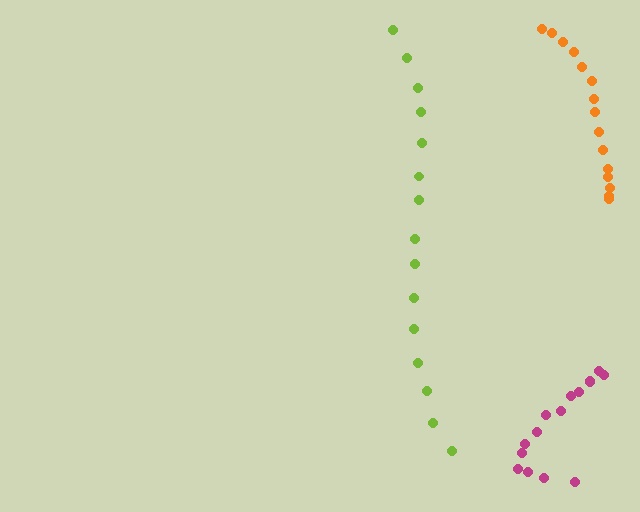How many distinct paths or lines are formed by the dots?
There are 3 distinct paths.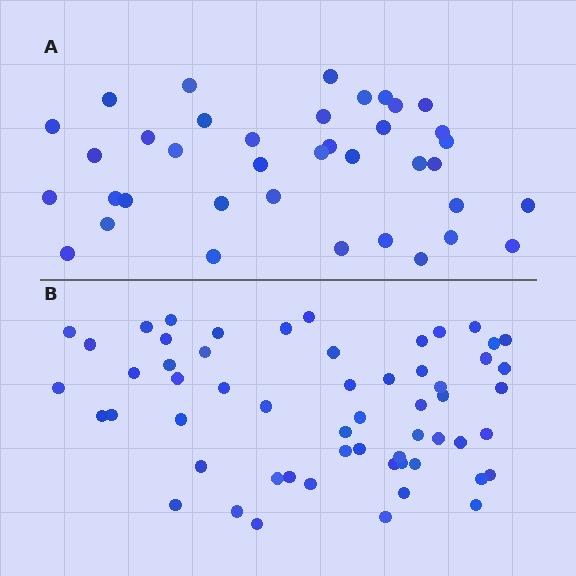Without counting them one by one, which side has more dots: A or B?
Region B (the bottom region) has more dots.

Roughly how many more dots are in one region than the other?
Region B has approximately 20 more dots than region A.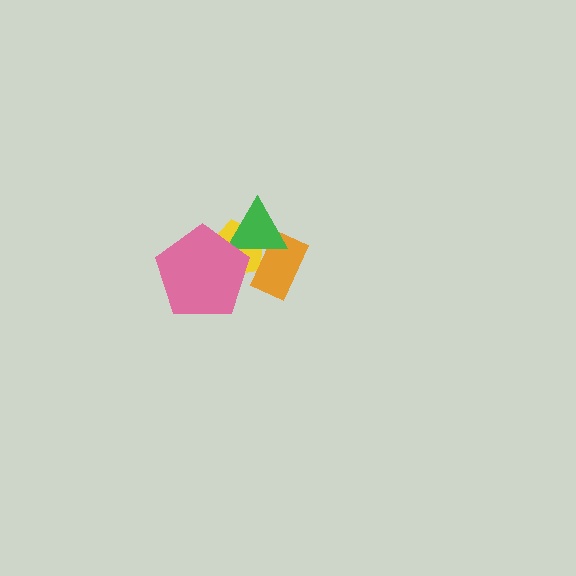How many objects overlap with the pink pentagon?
2 objects overlap with the pink pentagon.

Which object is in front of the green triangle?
The pink pentagon is in front of the green triangle.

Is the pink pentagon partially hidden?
No, no other shape covers it.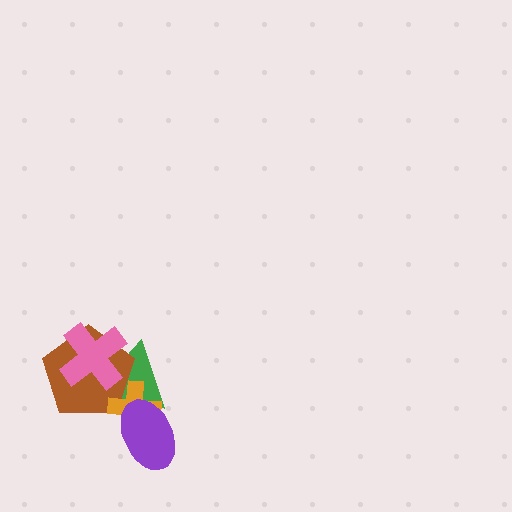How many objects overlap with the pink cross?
2 objects overlap with the pink cross.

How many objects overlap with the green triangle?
4 objects overlap with the green triangle.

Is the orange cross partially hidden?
Yes, it is partially covered by another shape.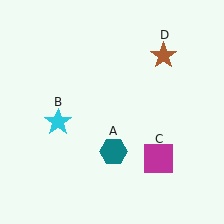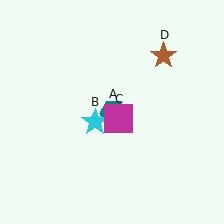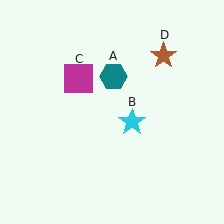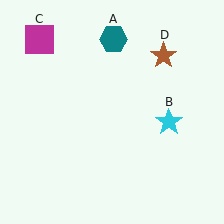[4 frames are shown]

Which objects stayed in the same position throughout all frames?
Brown star (object D) remained stationary.